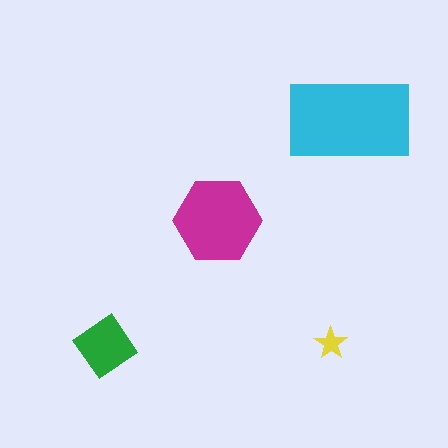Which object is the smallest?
The yellow star.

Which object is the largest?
The cyan rectangle.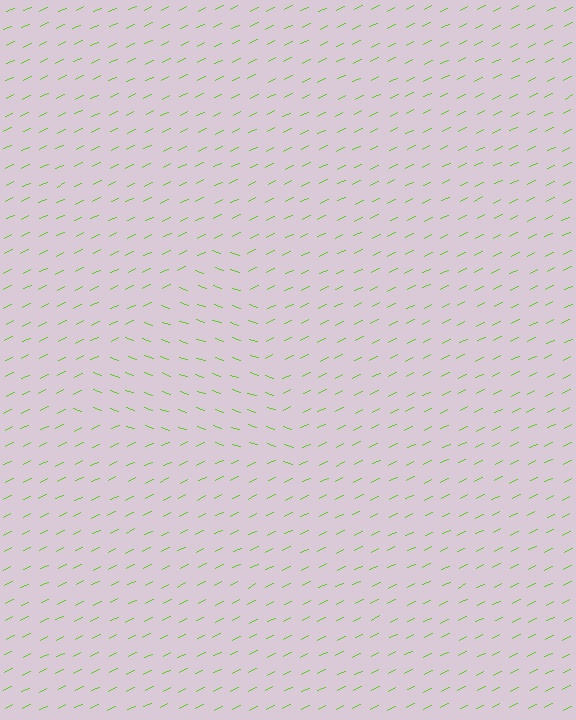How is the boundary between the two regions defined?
The boundary is defined purely by a change in line orientation (approximately 45 degrees difference). All lines are the same color and thickness.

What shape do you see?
I see a triangle.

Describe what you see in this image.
The image is filled with small lime line segments. A triangle region in the image has lines oriented differently from the surrounding lines, creating a visible texture boundary.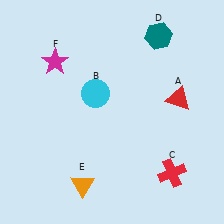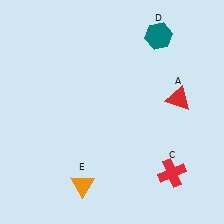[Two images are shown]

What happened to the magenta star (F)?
The magenta star (F) was removed in Image 2. It was in the top-left area of Image 1.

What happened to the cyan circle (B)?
The cyan circle (B) was removed in Image 2. It was in the top-left area of Image 1.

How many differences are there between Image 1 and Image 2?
There are 2 differences between the two images.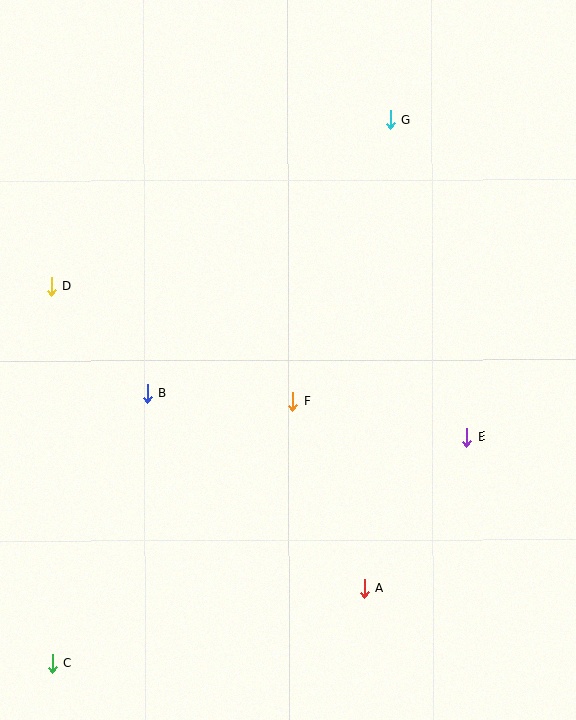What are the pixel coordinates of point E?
Point E is at (467, 437).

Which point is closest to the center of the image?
Point F at (293, 401) is closest to the center.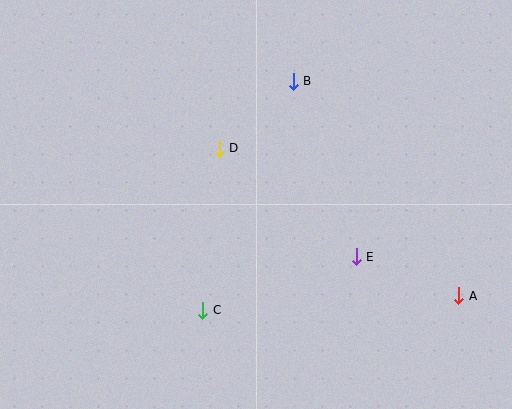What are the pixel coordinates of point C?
Point C is at (203, 310).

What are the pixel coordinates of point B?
Point B is at (293, 81).